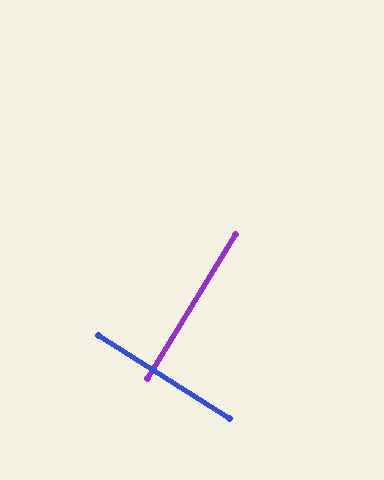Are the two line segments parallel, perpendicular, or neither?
Perpendicular — they meet at approximately 89°.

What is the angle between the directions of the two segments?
Approximately 89 degrees.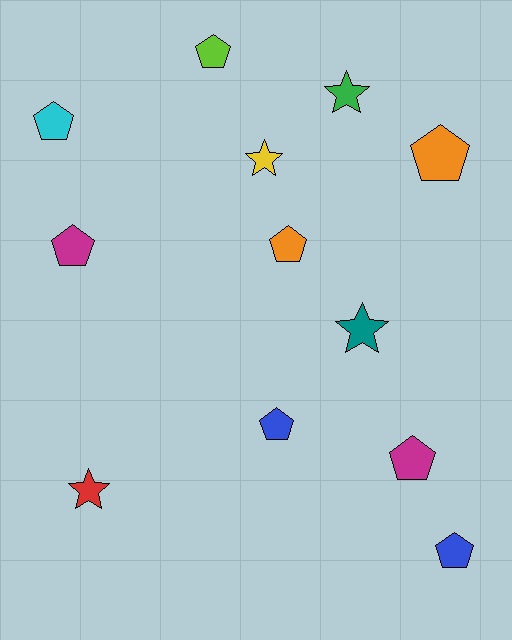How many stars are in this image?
There are 4 stars.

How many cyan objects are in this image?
There is 1 cyan object.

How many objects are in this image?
There are 12 objects.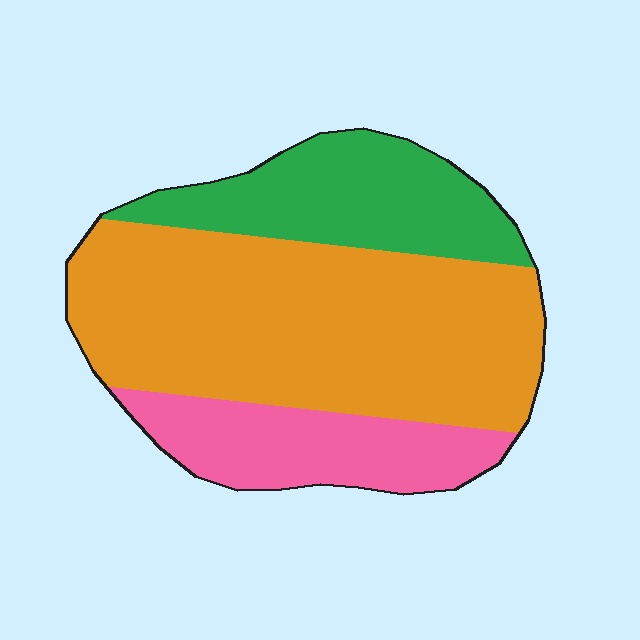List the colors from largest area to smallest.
From largest to smallest: orange, green, pink.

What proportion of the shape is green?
Green covers 23% of the shape.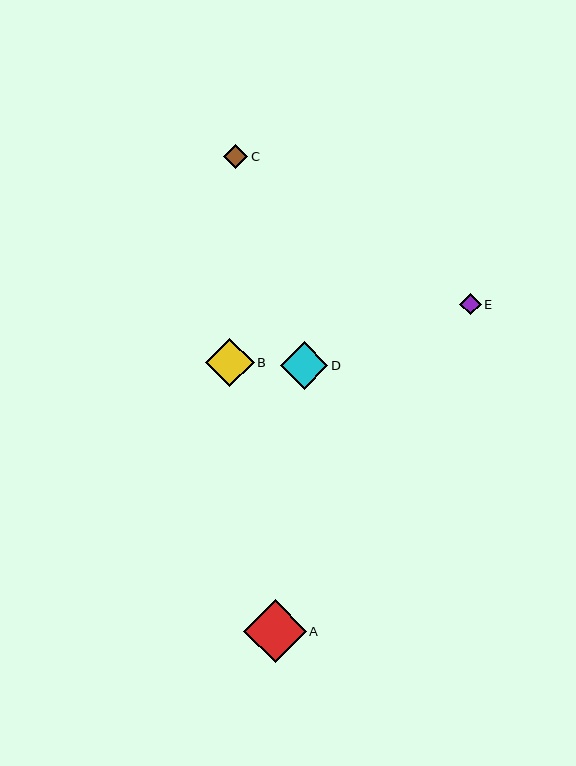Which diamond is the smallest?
Diamond E is the smallest with a size of approximately 21 pixels.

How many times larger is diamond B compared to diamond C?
Diamond B is approximately 2.0 times the size of diamond C.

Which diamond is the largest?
Diamond A is the largest with a size of approximately 63 pixels.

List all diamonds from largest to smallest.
From largest to smallest: A, B, D, C, E.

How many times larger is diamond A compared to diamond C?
Diamond A is approximately 2.6 times the size of diamond C.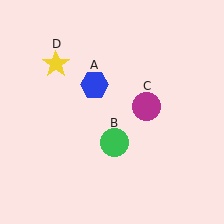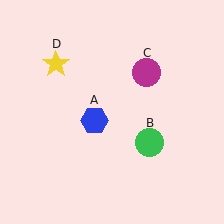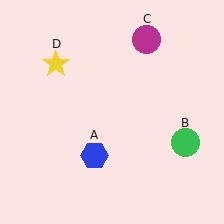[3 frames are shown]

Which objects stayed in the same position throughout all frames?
Yellow star (object D) remained stationary.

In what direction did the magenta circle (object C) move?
The magenta circle (object C) moved up.